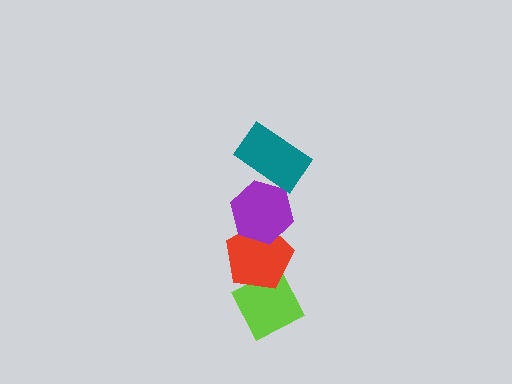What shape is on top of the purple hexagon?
The teal rectangle is on top of the purple hexagon.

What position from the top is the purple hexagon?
The purple hexagon is 2nd from the top.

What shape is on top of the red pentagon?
The purple hexagon is on top of the red pentagon.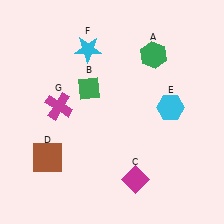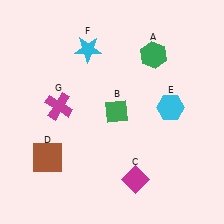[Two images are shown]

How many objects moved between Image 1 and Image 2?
1 object moved between the two images.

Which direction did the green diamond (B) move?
The green diamond (B) moved right.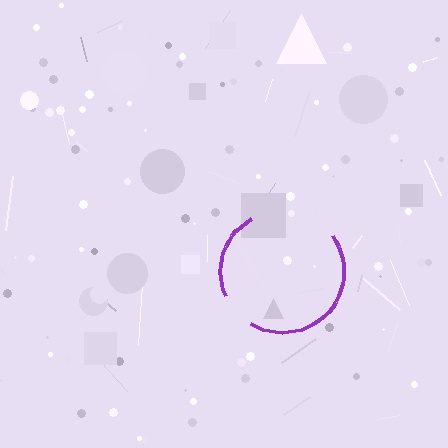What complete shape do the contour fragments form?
The contour fragments form a circle.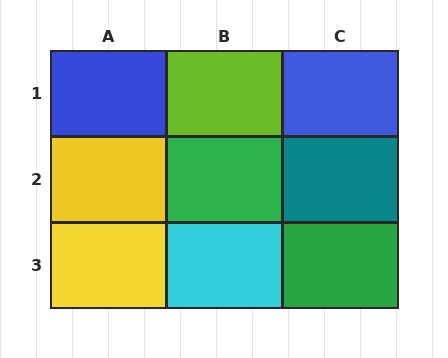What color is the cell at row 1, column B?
Lime.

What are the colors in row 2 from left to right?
Yellow, green, teal.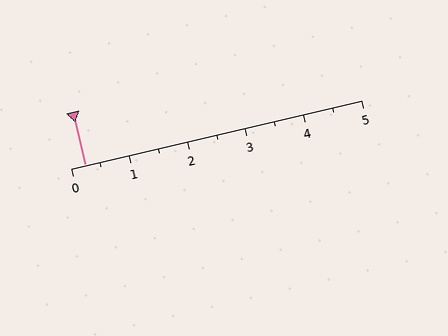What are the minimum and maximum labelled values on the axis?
The axis runs from 0 to 5.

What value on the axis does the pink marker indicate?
The marker indicates approximately 0.2.